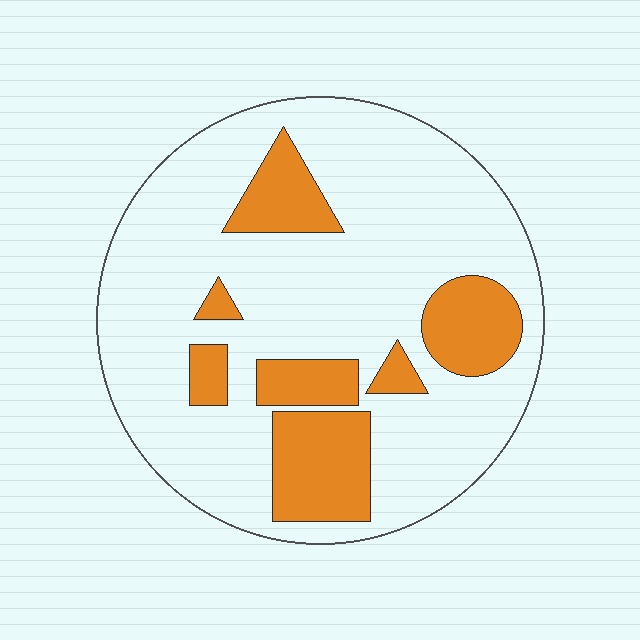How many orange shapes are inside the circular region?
7.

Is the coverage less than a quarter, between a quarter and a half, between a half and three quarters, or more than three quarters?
Less than a quarter.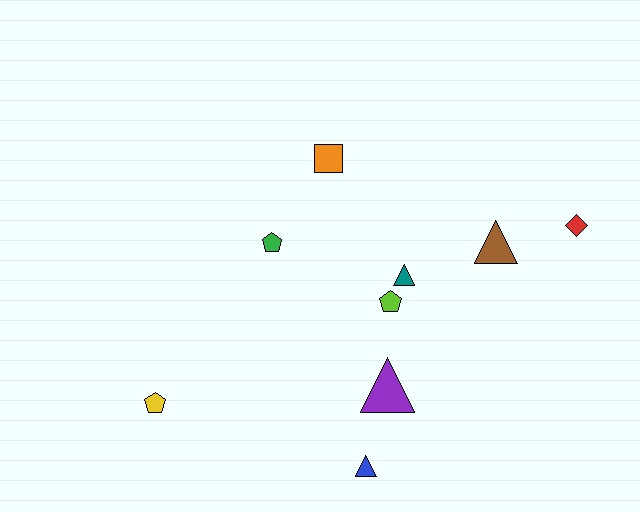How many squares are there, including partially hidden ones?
There is 1 square.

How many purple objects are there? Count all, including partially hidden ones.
There is 1 purple object.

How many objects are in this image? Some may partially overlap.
There are 9 objects.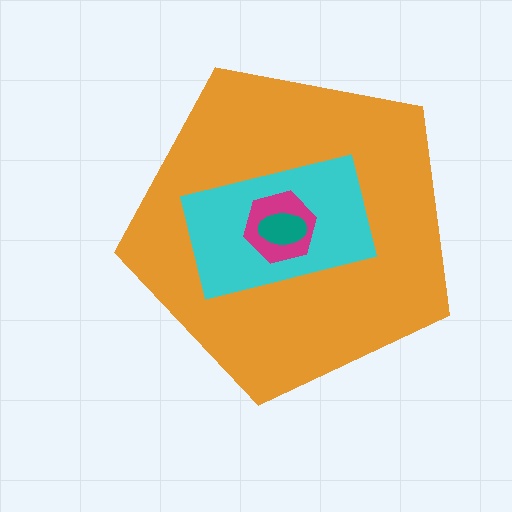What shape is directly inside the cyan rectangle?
The magenta hexagon.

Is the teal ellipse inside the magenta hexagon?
Yes.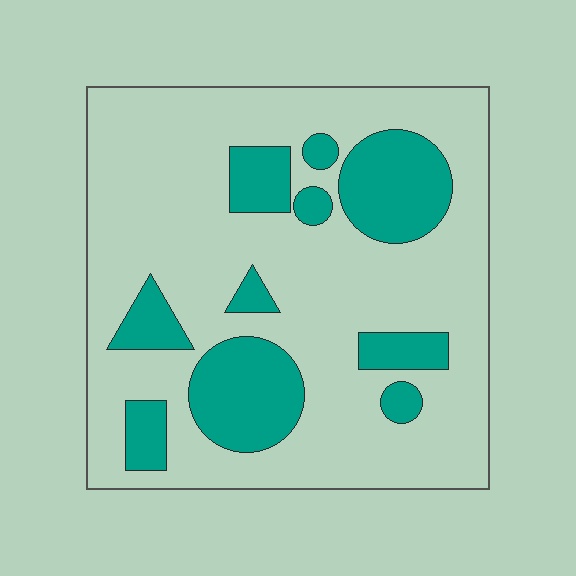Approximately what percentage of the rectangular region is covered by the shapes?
Approximately 25%.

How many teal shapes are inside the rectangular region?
10.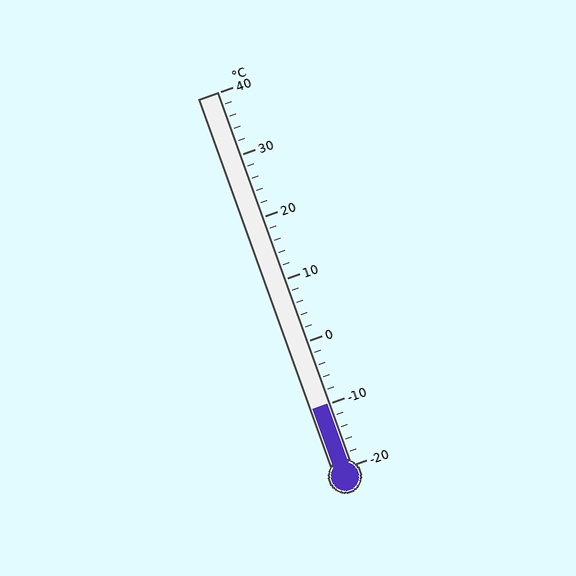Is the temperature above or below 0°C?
The temperature is below 0°C.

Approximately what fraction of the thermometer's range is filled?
The thermometer is filled to approximately 15% of its range.